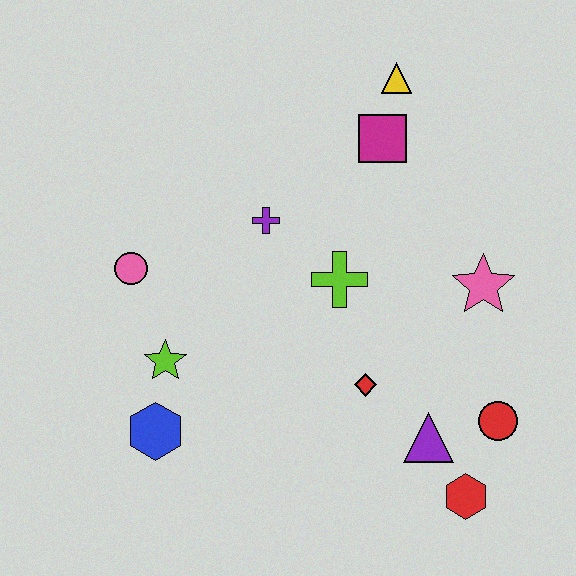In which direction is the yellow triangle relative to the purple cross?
The yellow triangle is above the purple cross.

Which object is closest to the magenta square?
The yellow triangle is closest to the magenta square.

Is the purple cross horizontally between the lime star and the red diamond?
Yes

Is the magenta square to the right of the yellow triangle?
No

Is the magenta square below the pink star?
No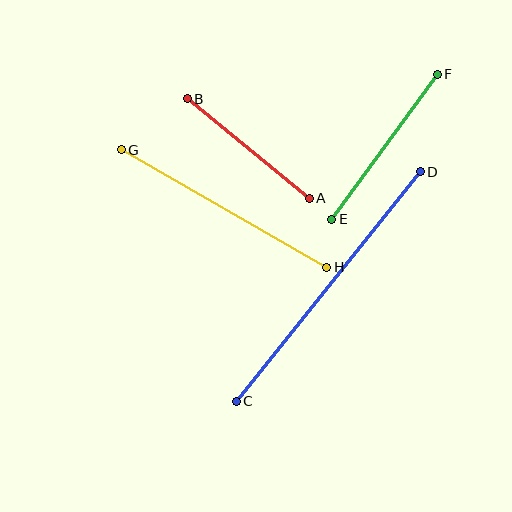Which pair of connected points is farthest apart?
Points C and D are farthest apart.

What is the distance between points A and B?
The distance is approximately 157 pixels.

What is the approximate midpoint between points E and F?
The midpoint is at approximately (385, 147) pixels.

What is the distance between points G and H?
The distance is approximately 237 pixels.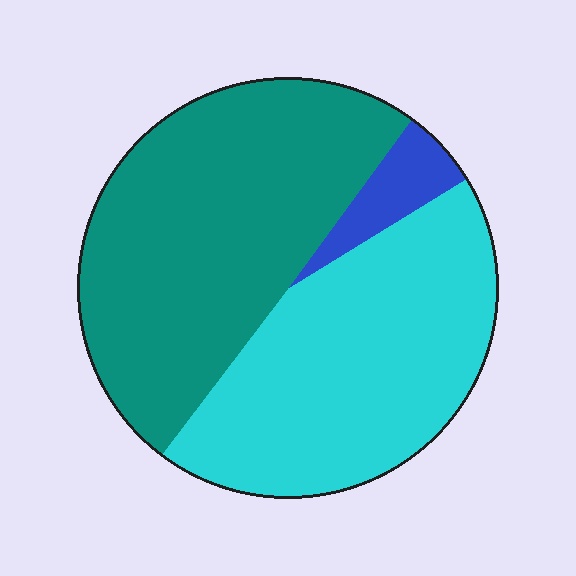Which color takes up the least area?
Blue, at roughly 5%.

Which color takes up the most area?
Teal, at roughly 50%.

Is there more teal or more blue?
Teal.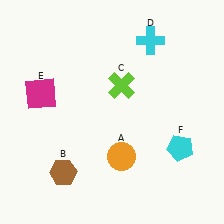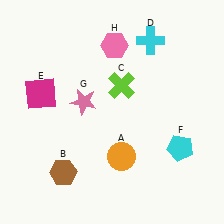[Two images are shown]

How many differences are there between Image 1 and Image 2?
There are 2 differences between the two images.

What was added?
A pink star (G), a pink hexagon (H) were added in Image 2.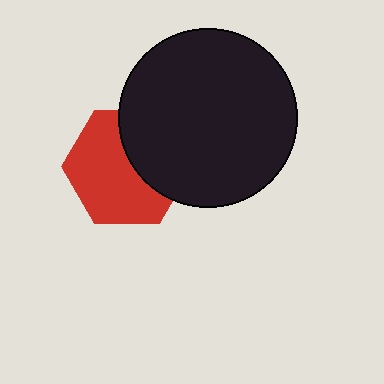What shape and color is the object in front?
The object in front is a black circle.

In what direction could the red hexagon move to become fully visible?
The red hexagon could move left. That would shift it out from behind the black circle entirely.